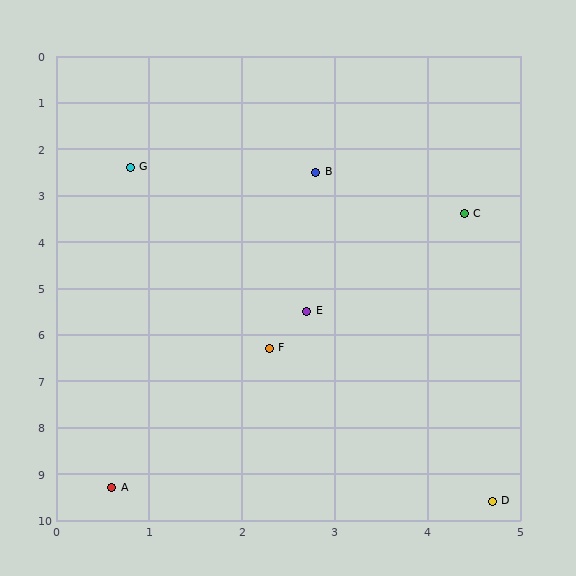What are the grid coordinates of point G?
Point G is at approximately (0.8, 2.4).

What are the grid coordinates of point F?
Point F is at approximately (2.3, 6.3).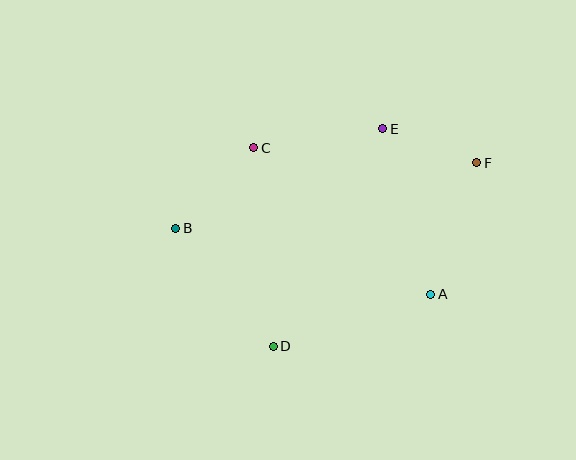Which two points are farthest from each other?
Points B and F are farthest from each other.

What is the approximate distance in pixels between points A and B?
The distance between A and B is approximately 263 pixels.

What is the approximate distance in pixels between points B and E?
The distance between B and E is approximately 230 pixels.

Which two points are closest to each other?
Points E and F are closest to each other.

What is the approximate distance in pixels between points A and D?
The distance between A and D is approximately 166 pixels.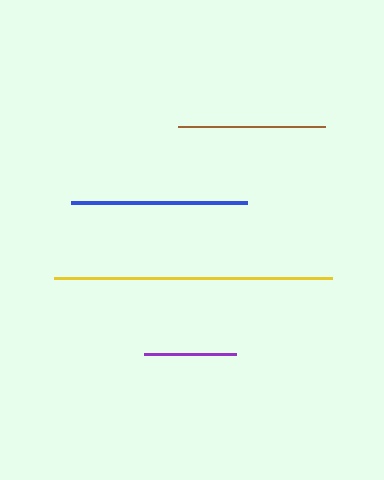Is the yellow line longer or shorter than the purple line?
The yellow line is longer than the purple line.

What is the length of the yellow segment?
The yellow segment is approximately 278 pixels long.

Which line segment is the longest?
The yellow line is the longest at approximately 278 pixels.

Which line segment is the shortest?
The purple line is the shortest at approximately 92 pixels.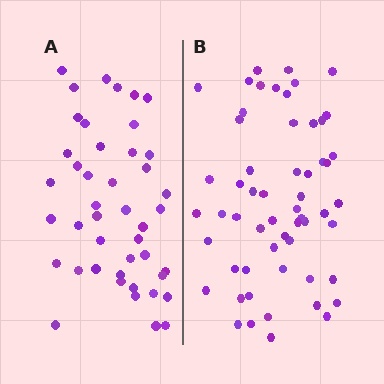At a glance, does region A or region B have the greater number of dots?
Region B (the right region) has more dots.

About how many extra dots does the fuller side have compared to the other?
Region B has approximately 15 more dots than region A.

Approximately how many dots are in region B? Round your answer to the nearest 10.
About 60 dots. (The exact count is 57, which rounds to 60.)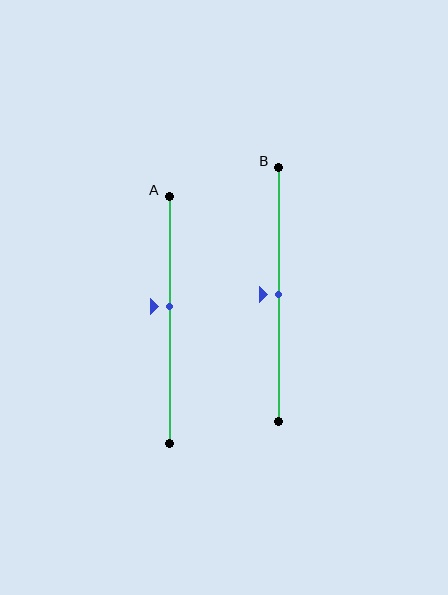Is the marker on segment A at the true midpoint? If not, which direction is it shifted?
No, the marker on segment A is shifted upward by about 5% of the segment length.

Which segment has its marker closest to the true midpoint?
Segment B has its marker closest to the true midpoint.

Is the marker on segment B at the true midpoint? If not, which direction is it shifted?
Yes, the marker on segment B is at the true midpoint.